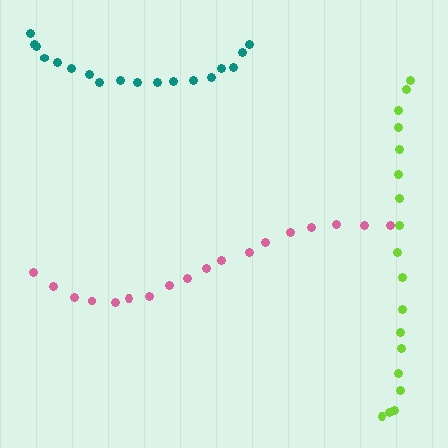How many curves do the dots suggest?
There are 3 distinct paths.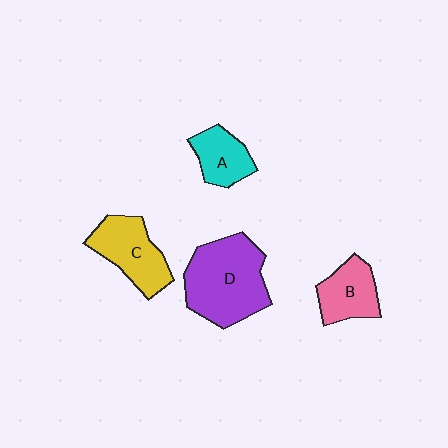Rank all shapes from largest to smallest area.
From largest to smallest: D (purple), C (yellow), B (pink), A (cyan).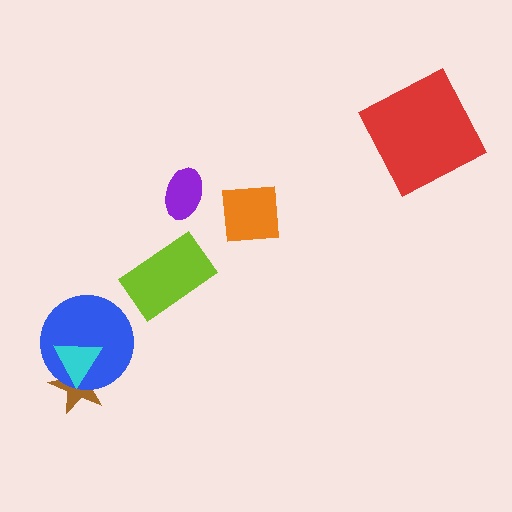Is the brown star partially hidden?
Yes, it is partially covered by another shape.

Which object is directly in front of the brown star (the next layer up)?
The blue circle is directly in front of the brown star.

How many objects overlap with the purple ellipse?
0 objects overlap with the purple ellipse.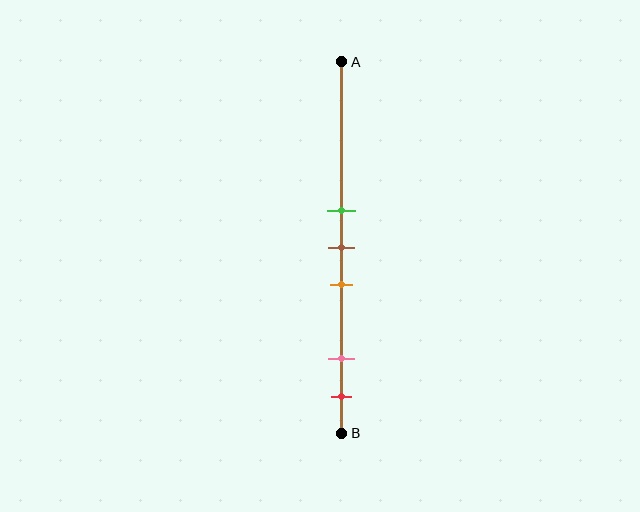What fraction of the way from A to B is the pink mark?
The pink mark is approximately 80% (0.8) of the way from A to B.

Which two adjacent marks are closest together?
The green and brown marks are the closest adjacent pair.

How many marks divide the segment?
There are 5 marks dividing the segment.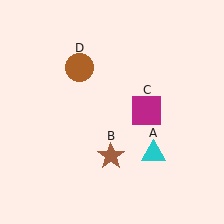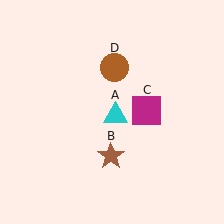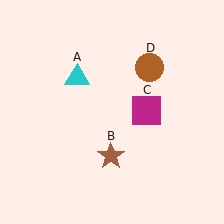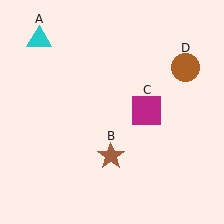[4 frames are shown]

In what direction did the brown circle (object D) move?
The brown circle (object D) moved right.